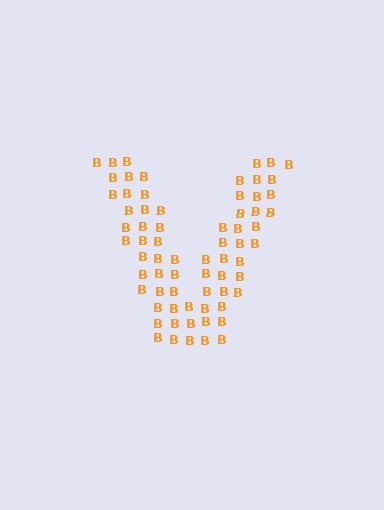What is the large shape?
The large shape is the letter V.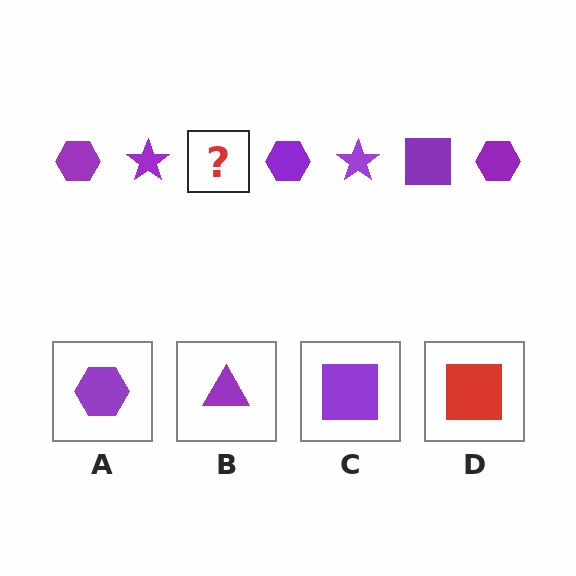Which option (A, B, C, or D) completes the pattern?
C.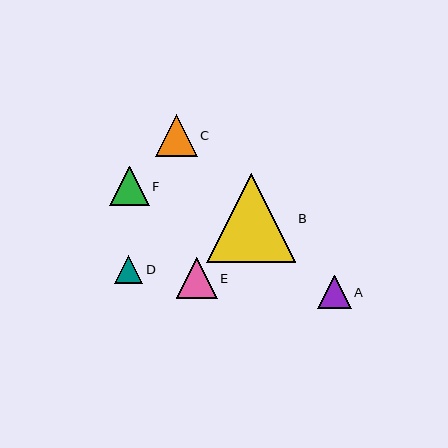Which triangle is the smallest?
Triangle D is the smallest with a size of approximately 28 pixels.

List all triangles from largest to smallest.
From largest to smallest: B, C, E, F, A, D.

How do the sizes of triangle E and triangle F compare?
Triangle E and triangle F are approximately the same size.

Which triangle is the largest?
Triangle B is the largest with a size of approximately 88 pixels.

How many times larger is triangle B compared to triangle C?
Triangle B is approximately 2.1 times the size of triangle C.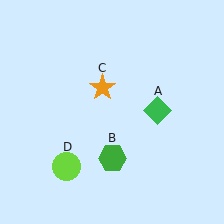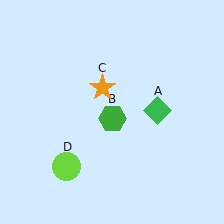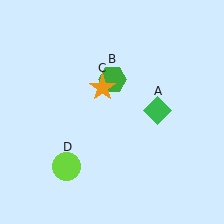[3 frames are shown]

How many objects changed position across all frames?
1 object changed position: green hexagon (object B).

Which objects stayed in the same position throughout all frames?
Green diamond (object A) and orange star (object C) and lime circle (object D) remained stationary.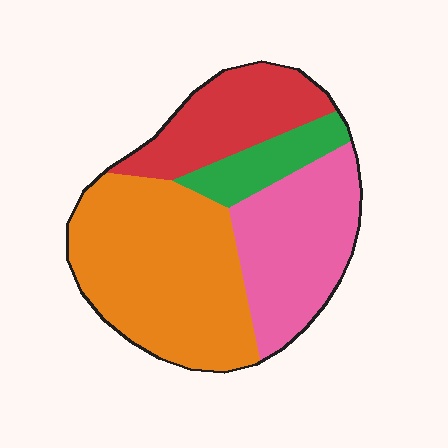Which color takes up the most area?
Orange, at roughly 45%.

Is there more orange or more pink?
Orange.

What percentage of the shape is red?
Red takes up between a sixth and a third of the shape.